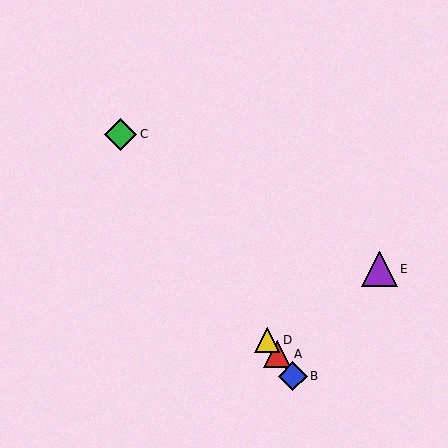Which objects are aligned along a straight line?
Objects A, B, C, D are aligned along a straight line.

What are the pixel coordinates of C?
Object C is at (120, 134).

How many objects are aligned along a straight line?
4 objects (A, B, C, D) are aligned along a straight line.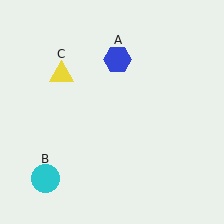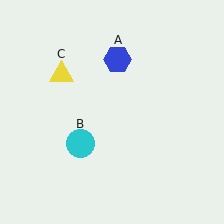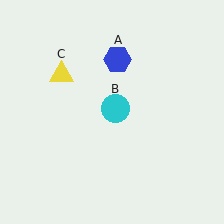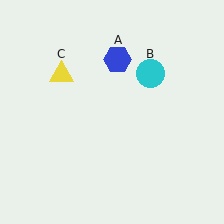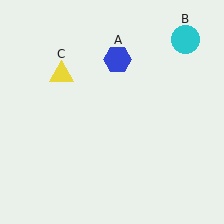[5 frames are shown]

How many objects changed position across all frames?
1 object changed position: cyan circle (object B).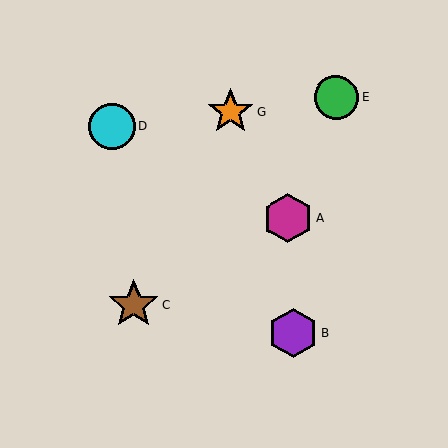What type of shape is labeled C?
Shape C is a brown star.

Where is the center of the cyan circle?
The center of the cyan circle is at (112, 127).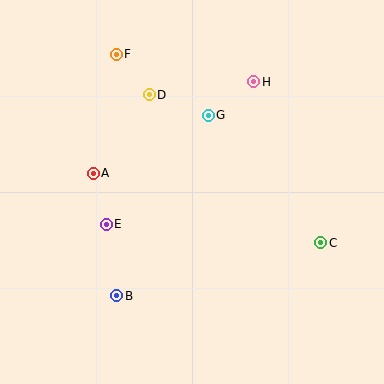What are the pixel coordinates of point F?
Point F is at (116, 54).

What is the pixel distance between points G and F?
The distance between G and F is 110 pixels.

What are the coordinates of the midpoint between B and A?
The midpoint between B and A is at (105, 234).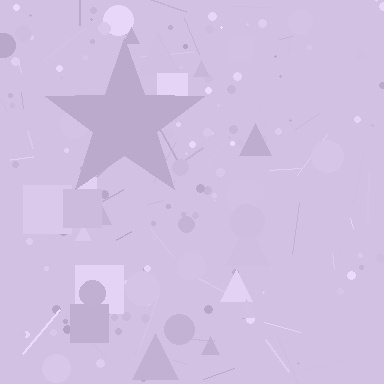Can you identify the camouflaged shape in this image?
The camouflaged shape is a star.